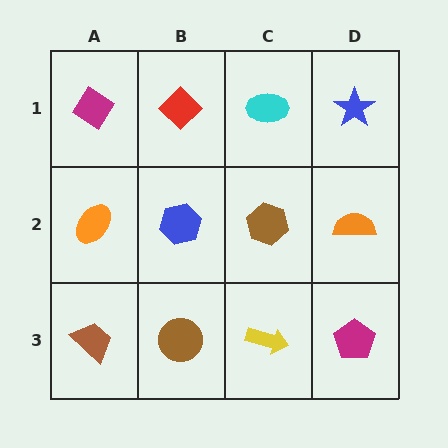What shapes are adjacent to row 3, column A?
An orange ellipse (row 2, column A), a brown circle (row 3, column B).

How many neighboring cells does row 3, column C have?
3.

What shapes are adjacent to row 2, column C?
A cyan ellipse (row 1, column C), a yellow arrow (row 3, column C), a blue hexagon (row 2, column B), an orange semicircle (row 2, column D).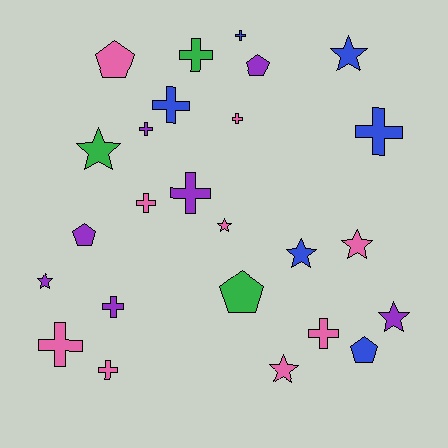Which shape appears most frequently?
Cross, with 12 objects.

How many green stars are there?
There is 1 green star.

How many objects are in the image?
There are 25 objects.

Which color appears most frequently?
Pink, with 9 objects.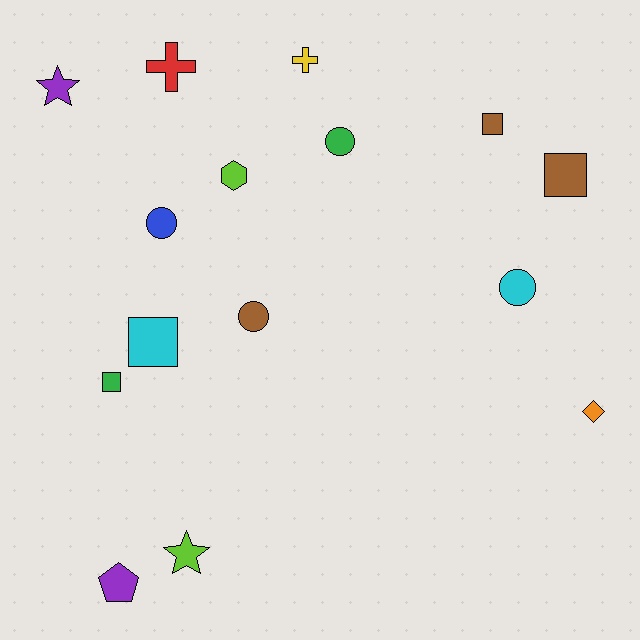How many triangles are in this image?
There are no triangles.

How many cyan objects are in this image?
There are 2 cyan objects.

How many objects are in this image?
There are 15 objects.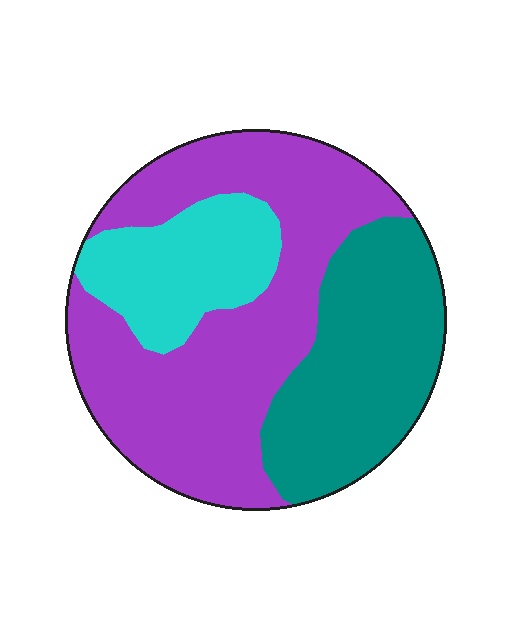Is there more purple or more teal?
Purple.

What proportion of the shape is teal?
Teal takes up between a quarter and a half of the shape.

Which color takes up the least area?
Cyan, at roughly 20%.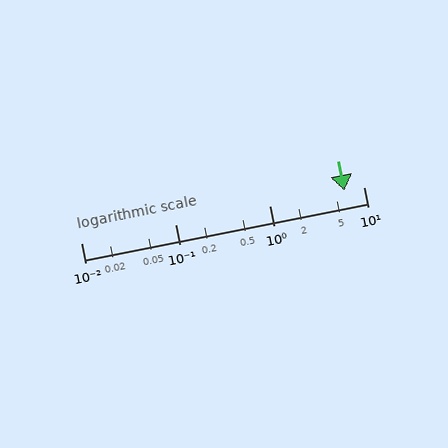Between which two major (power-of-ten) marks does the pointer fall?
The pointer is between 1 and 10.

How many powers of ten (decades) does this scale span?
The scale spans 3 decades, from 0.01 to 10.